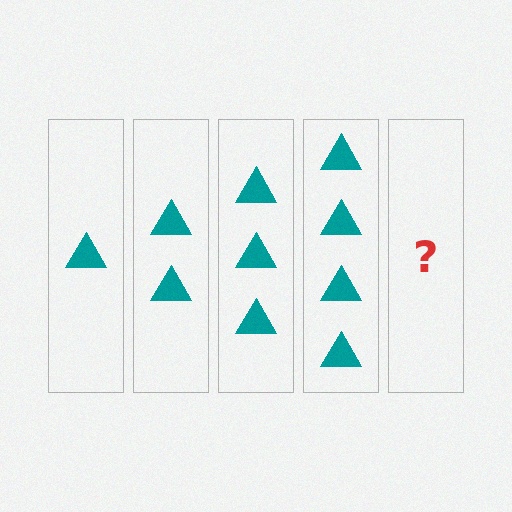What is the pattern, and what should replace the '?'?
The pattern is that each step adds one more triangle. The '?' should be 5 triangles.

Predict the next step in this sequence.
The next step is 5 triangles.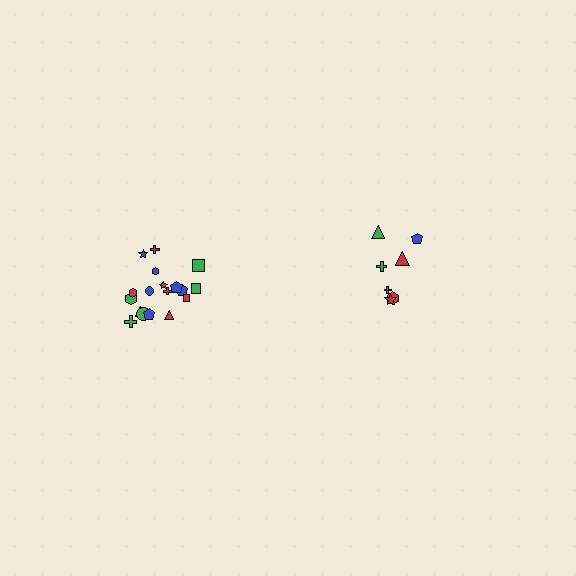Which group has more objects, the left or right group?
The left group.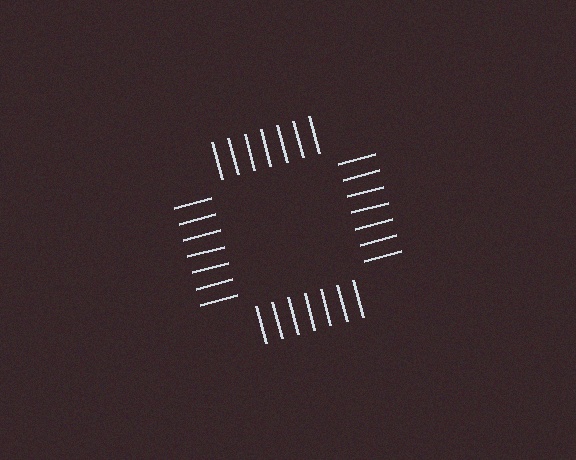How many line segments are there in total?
28 — 7 along each of the 4 edges.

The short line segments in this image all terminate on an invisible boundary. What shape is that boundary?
An illusory square — the line segments terminate on its edges but no continuous stroke is drawn.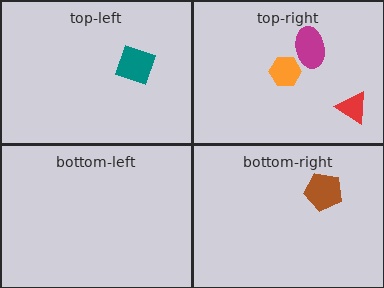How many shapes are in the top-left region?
1.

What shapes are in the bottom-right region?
The brown pentagon.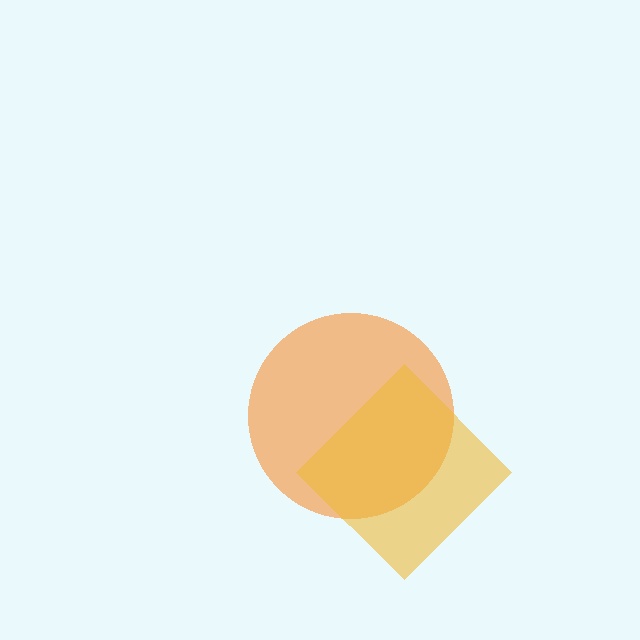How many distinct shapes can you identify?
There are 2 distinct shapes: an orange circle, a yellow diamond.